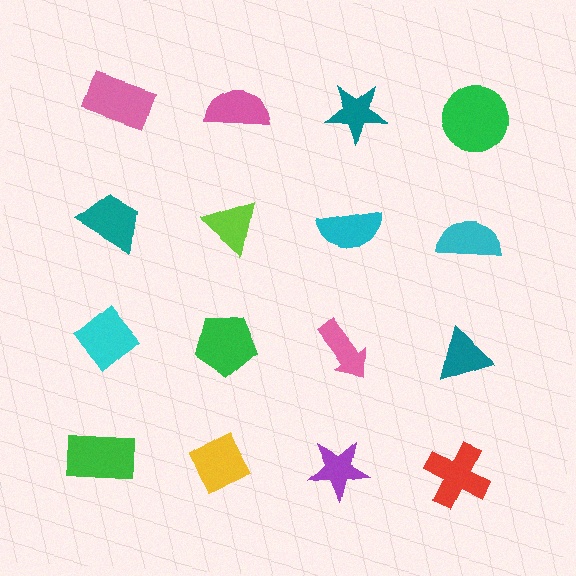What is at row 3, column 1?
A cyan diamond.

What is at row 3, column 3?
A pink arrow.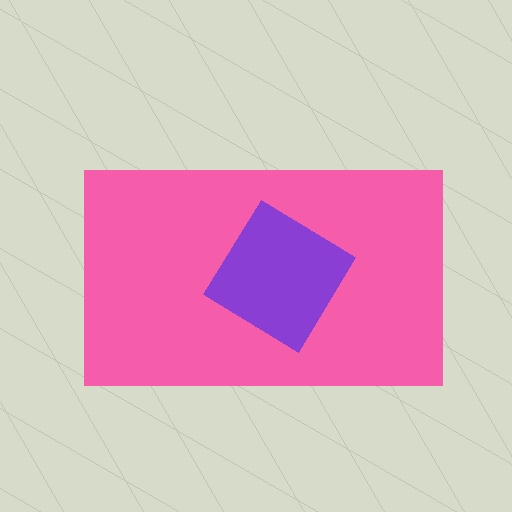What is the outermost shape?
The pink rectangle.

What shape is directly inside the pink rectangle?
The purple diamond.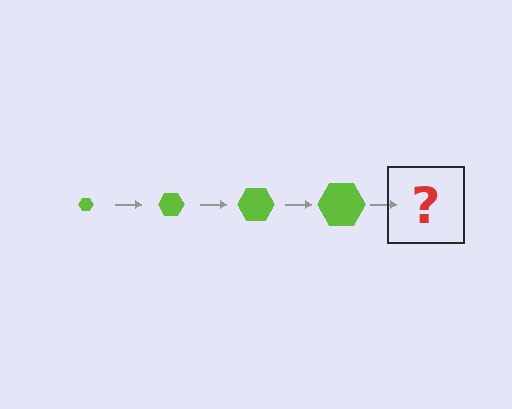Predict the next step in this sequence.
The next step is a lime hexagon, larger than the previous one.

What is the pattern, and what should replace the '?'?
The pattern is that the hexagon gets progressively larger each step. The '?' should be a lime hexagon, larger than the previous one.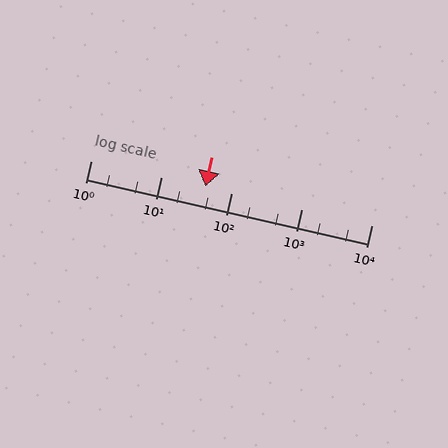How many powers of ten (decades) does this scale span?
The scale spans 4 decades, from 1 to 10000.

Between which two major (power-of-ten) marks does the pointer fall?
The pointer is between 10 and 100.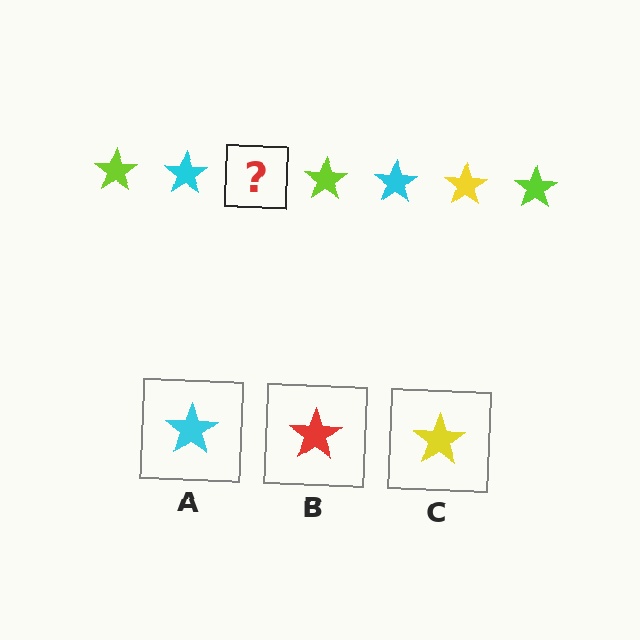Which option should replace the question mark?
Option C.